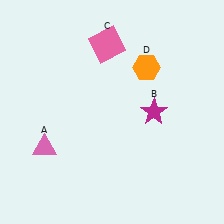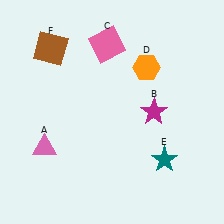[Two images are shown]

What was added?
A teal star (E), a brown square (F) were added in Image 2.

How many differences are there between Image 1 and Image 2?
There are 2 differences between the two images.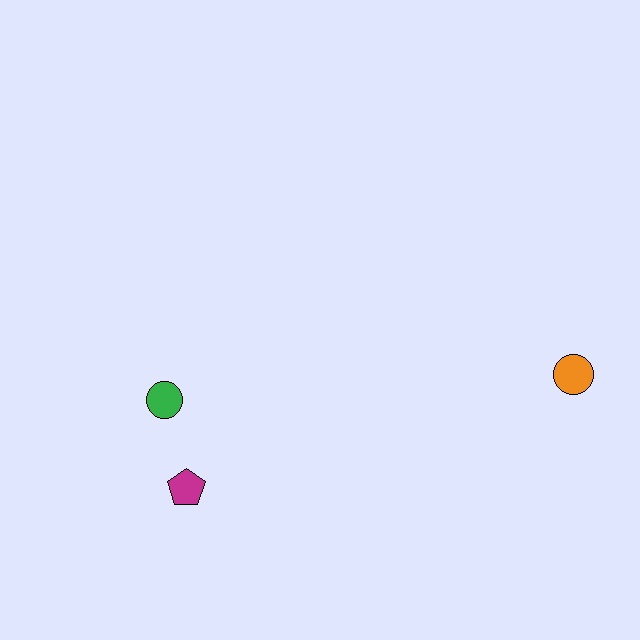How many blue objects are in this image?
There are no blue objects.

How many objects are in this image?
There are 3 objects.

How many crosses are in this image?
There are no crosses.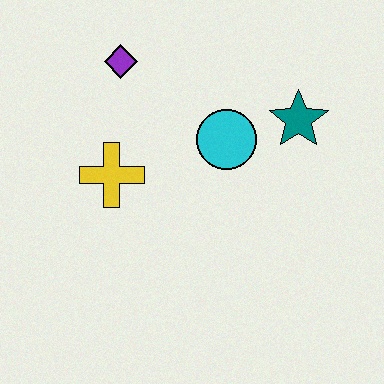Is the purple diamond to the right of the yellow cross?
Yes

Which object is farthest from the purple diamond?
The teal star is farthest from the purple diamond.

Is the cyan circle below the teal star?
Yes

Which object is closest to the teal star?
The cyan circle is closest to the teal star.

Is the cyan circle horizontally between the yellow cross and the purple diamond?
No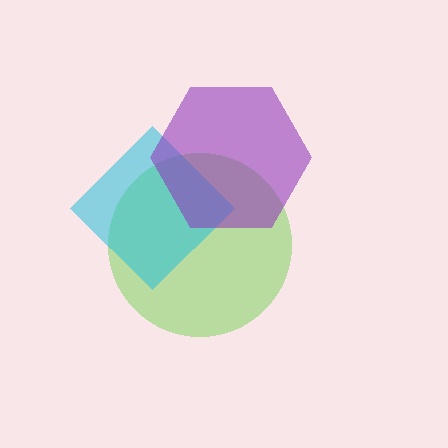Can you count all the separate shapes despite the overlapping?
Yes, there are 3 separate shapes.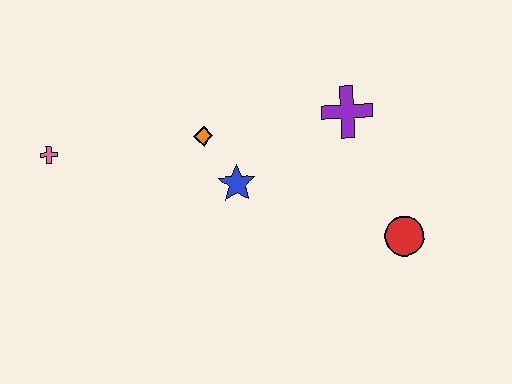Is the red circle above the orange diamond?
No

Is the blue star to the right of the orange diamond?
Yes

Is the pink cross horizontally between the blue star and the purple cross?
No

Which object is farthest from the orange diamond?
The red circle is farthest from the orange diamond.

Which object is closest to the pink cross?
The orange diamond is closest to the pink cross.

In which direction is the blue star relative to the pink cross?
The blue star is to the right of the pink cross.